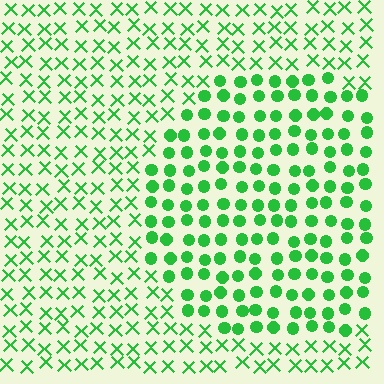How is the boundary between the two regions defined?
The boundary is defined by a change in element shape: circles inside vs. X marks outside. All elements share the same color and spacing.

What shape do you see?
I see a circle.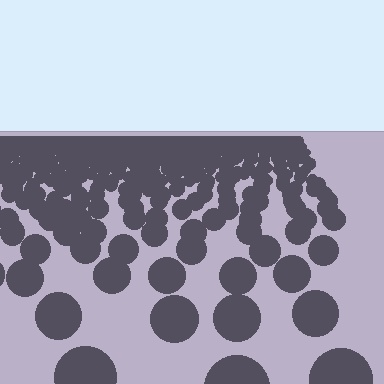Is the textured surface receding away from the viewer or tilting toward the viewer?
The surface is receding away from the viewer. Texture elements get smaller and denser toward the top.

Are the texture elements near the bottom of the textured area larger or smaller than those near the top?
Larger. Near the bottom, elements are closer to the viewer and appear at a bigger on-screen size.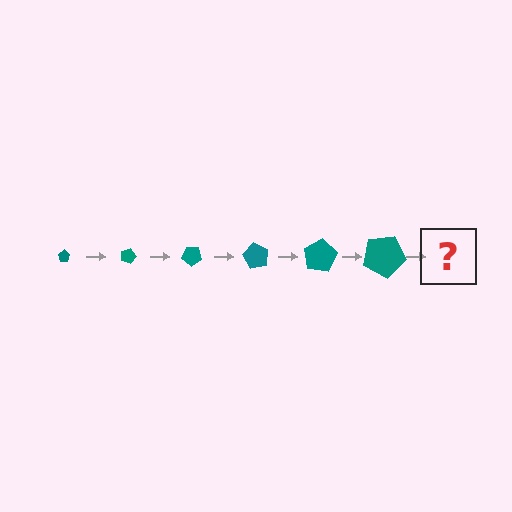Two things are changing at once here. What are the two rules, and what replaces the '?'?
The two rules are that the pentagon grows larger each step and it rotates 20 degrees each step. The '?' should be a pentagon, larger than the previous one and rotated 120 degrees from the start.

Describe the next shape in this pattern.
It should be a pentagon, larger than the previous one and rotated 120 degrees from the start.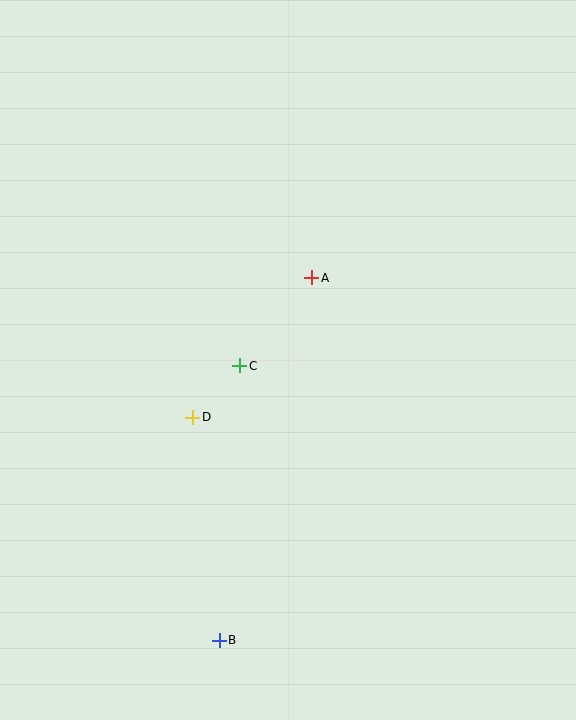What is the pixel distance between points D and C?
The distance between D and C is 70 pixels.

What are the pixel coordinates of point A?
Point A is at (312, 278).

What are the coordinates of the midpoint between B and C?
The midpoint between B and C is at (229, 503).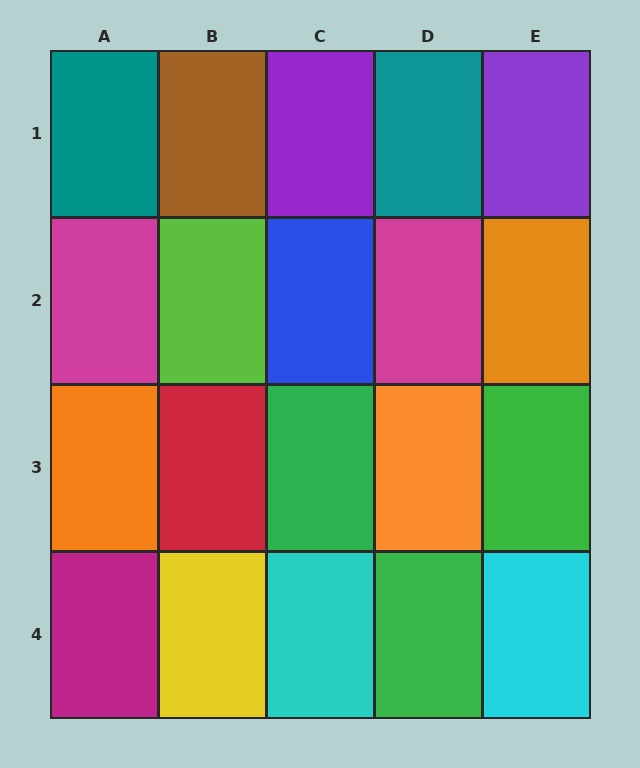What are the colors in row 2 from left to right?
Magenta, lime, blue, magenta, orange.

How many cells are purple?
2 cells are purple.